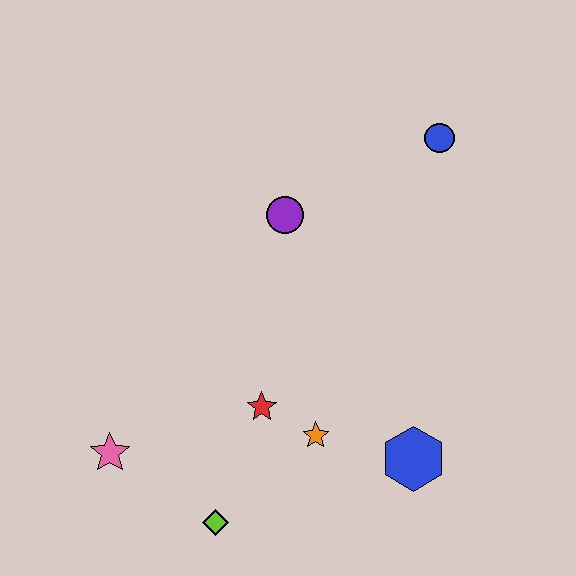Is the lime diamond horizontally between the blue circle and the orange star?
No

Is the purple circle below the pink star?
No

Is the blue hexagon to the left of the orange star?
No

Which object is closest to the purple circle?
The blue circle is closest to the purple circle.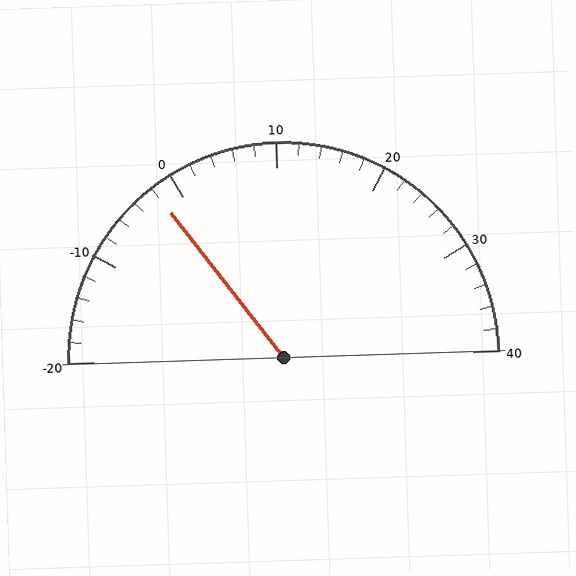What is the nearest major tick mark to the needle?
The nearest major tick mark is 0.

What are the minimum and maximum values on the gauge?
The gauge ranges from -20 to 40.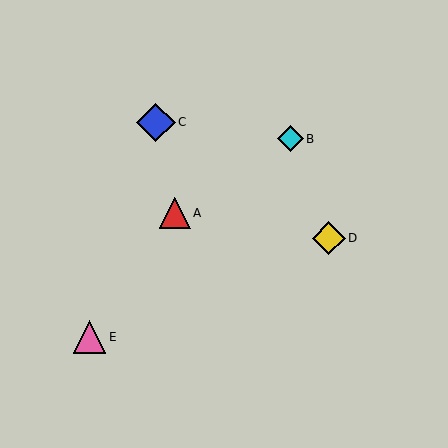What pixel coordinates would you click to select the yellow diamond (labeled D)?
Click at (329, 238) to select the yellow diamond D.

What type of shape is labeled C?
Shape C is a blue diamond.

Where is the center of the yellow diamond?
The center of the yellow diamond is at (329, 238).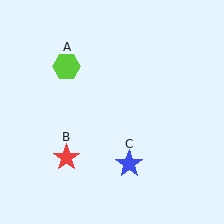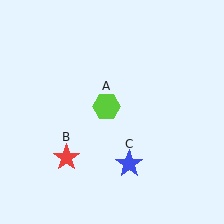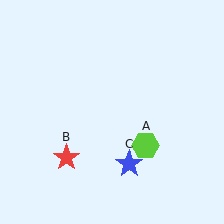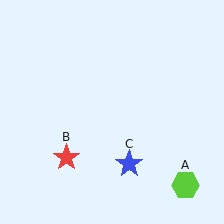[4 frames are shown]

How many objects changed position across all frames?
1 object changed position: lime hexagon (object A).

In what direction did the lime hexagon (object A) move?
The lime hexagon (object A) moved down and to the right.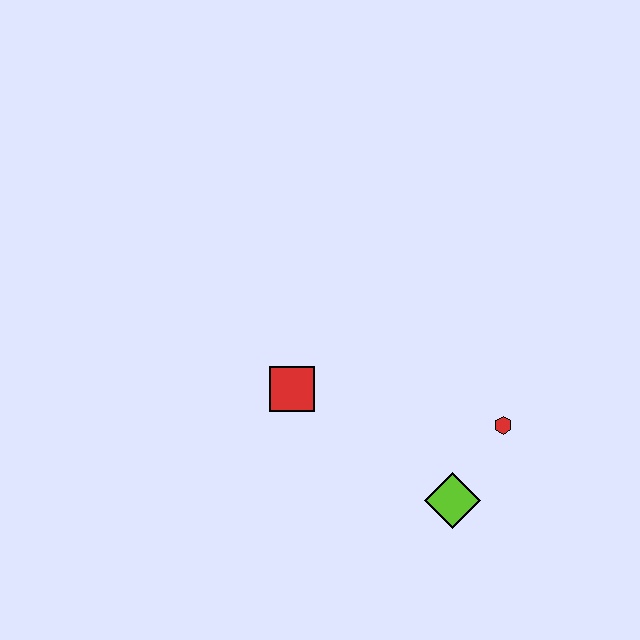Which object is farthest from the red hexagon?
The red square is farthest from the red hexagon.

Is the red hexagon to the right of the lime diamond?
Yes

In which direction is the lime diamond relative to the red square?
The lime diamond is to the right of the red square.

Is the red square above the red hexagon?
Yes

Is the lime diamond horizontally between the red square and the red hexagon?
Yes